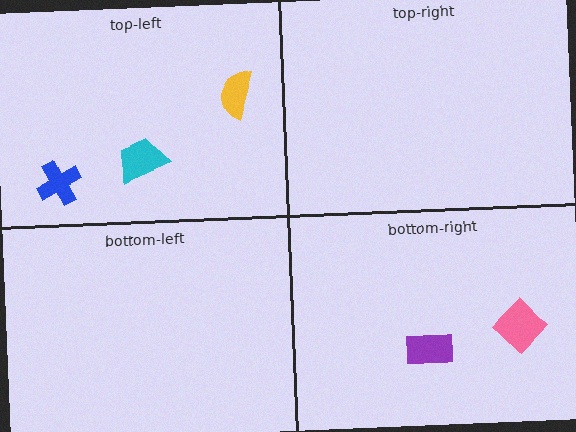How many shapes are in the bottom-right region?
2.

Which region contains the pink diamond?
The bottom-right region.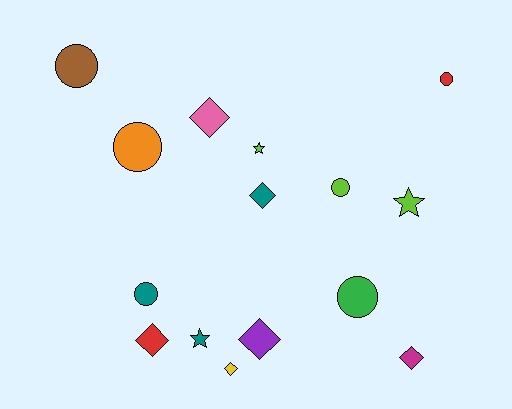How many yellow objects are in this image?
There is 1 yellow object.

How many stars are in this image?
There are 3 stars.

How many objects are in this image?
There are 15 objects.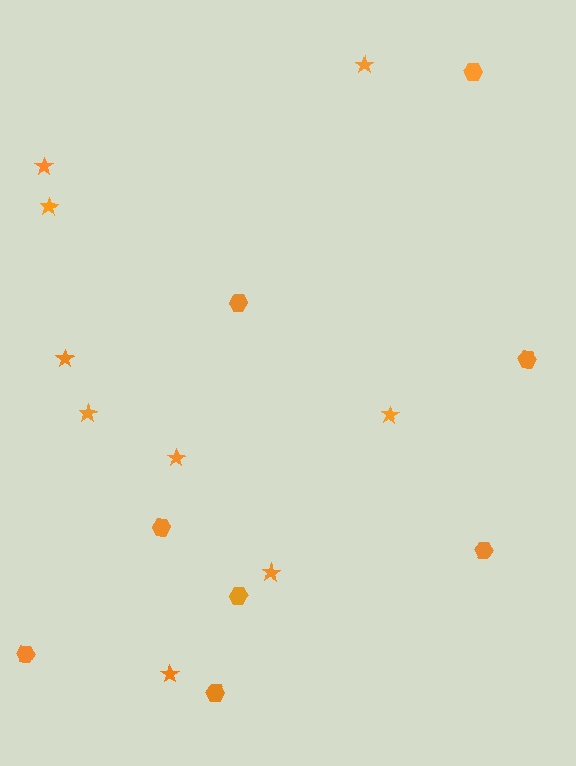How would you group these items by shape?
There are 2 groups: one group of hexagons (8) and one group of stars (9).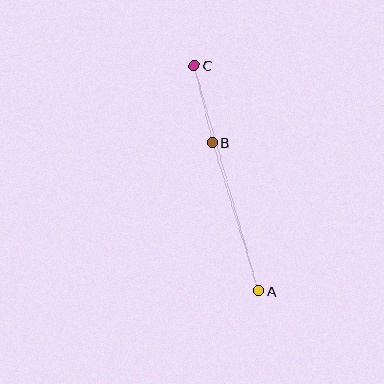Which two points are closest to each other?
Points B and C are closest to each other.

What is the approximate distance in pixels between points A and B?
The distance between A and B is approximately 155 pixels.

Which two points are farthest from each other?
Points A and C are farthest from each other.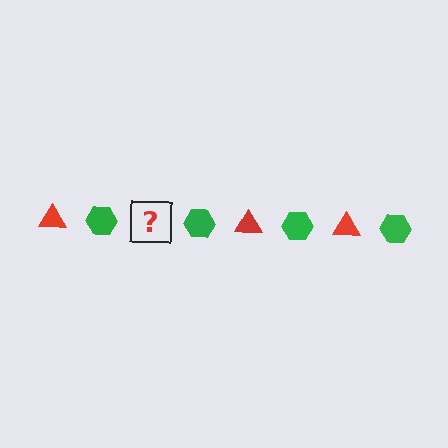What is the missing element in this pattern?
The missing element is a red triangle.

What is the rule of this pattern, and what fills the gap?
The rule is that the pattern alternates between red triangle and green hexagon. The gap should be filled with a red triangle.